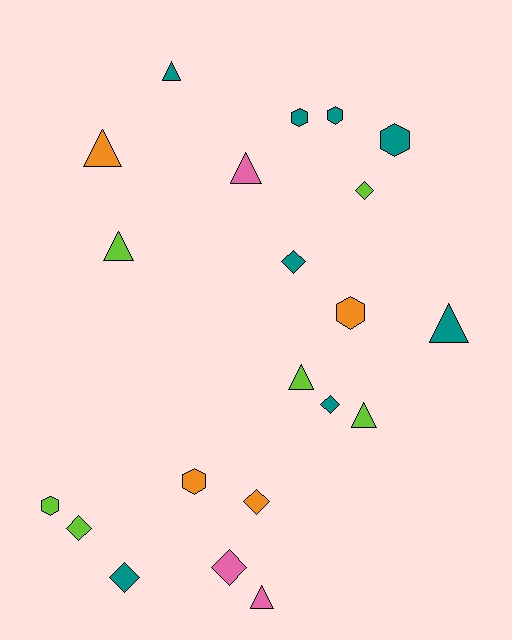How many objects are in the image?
There are 21 objects.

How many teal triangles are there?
There are 2 teal triangles.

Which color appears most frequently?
Teal, with 8 objects.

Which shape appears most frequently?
Triangle, with 8 objects.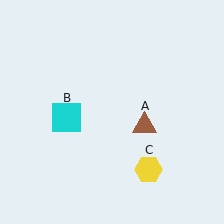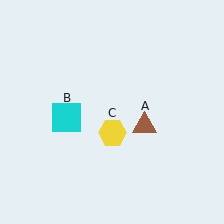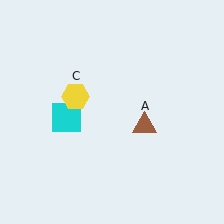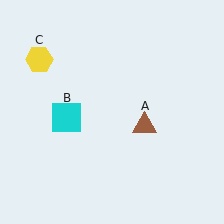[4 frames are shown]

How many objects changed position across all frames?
1 object changed position: yellow hexagon (object C).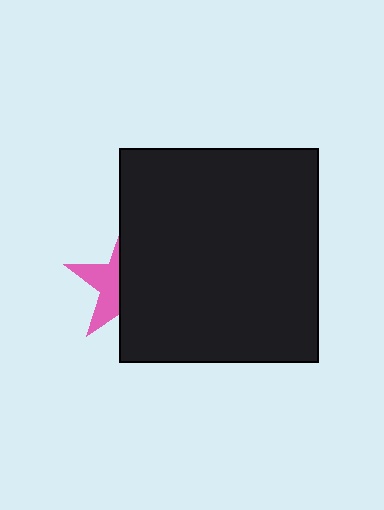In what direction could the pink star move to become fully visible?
The pink star could move left. That would shift it out from behind the black rectangle entirely.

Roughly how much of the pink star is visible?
A small part of it is visible (roughly 41%).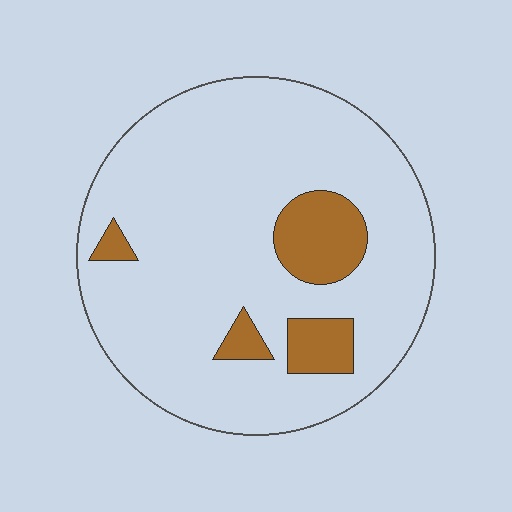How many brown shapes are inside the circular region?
4.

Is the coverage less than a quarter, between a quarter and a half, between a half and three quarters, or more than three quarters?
Less than a quarter.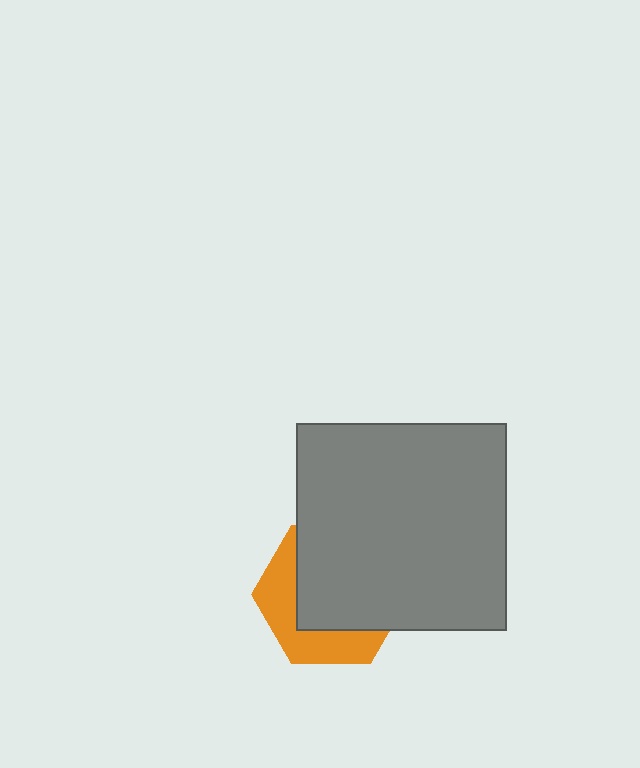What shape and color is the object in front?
The object in front is a gray rectangle.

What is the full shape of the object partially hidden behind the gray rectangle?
The partially hidden object is an orange hexagon.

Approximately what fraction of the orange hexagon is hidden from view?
Roughly 63% of the orange hexagon is hidden behind the gray rectangle.